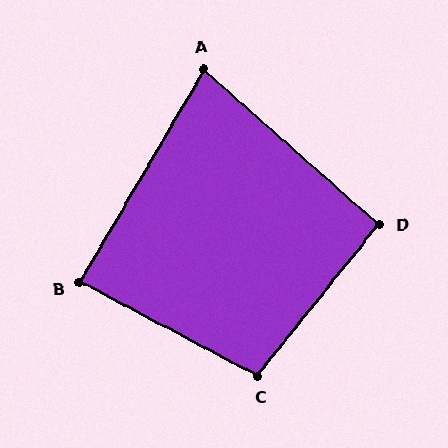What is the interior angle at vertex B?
Approximately 88 degrees (approximately right).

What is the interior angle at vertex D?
Approximately 92 degrees (approximately right).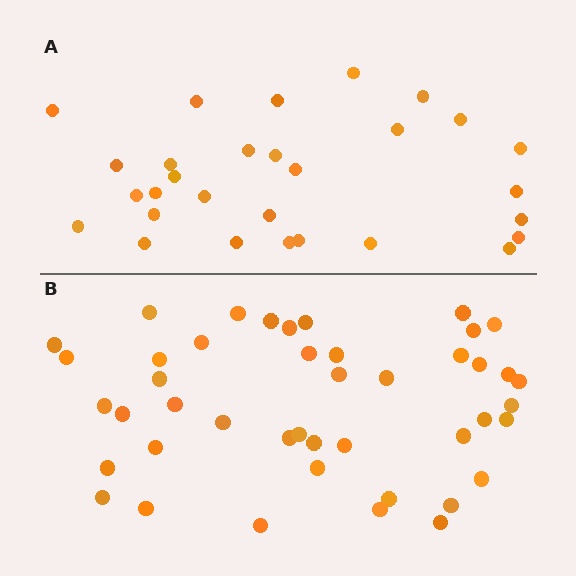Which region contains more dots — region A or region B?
Region B (the bottom region) has more dots.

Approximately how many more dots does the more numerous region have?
Region B has approximately 15 more dots than region A.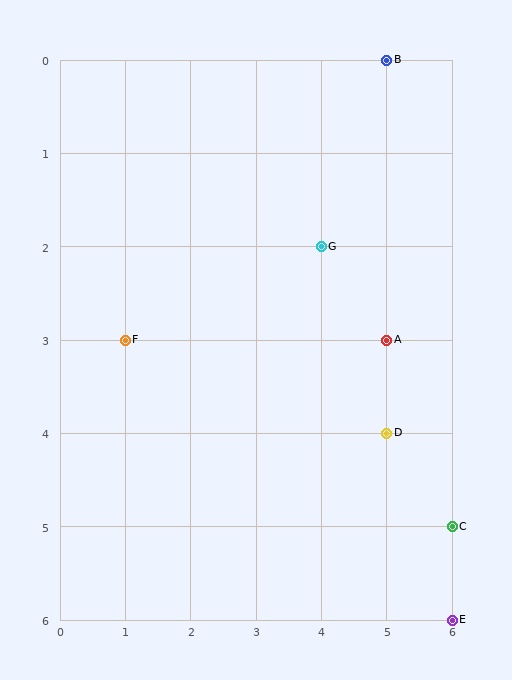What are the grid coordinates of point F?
Point F is at grid coordinates (1, 3).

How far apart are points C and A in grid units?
Points C and A are 1 column and 2 rows apart (about 2.2 grid units diagonally).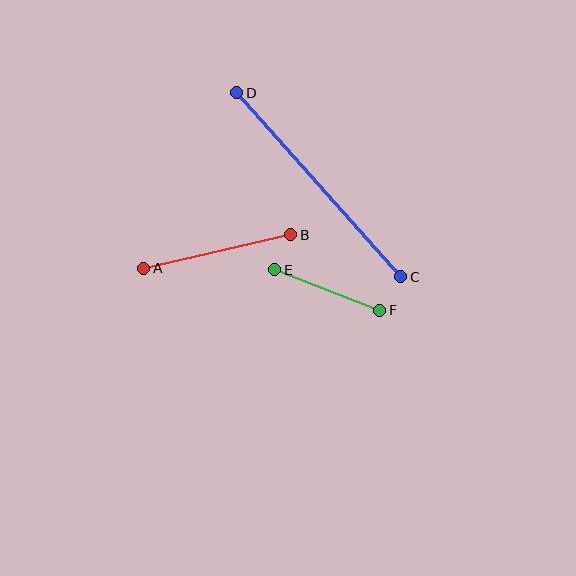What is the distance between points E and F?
The distance is approximately 113 pixels.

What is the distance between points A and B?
The distance is approximately 151 pixels.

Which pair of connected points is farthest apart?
Points C and D are farthest apart.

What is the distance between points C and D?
The distance is approximately 247 pixels.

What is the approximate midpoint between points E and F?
The midpoint is at approximately (327, 290) pixels.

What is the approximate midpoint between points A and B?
The midpoint is at approximately (217, 251) pixels.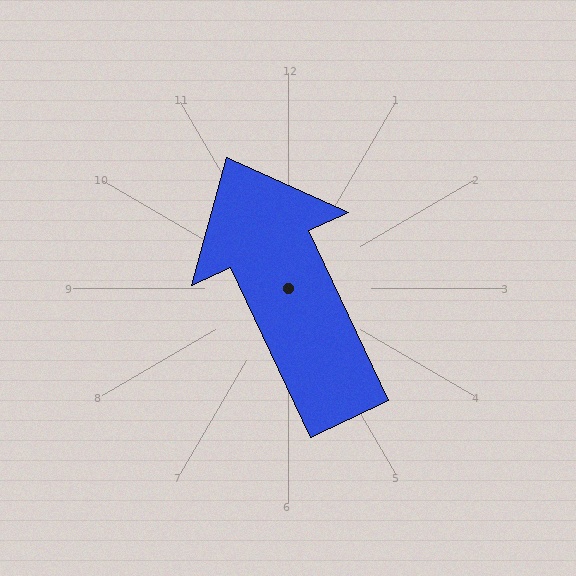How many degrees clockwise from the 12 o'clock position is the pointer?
Approximately 335 degrees.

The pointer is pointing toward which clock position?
Roughly 11 o'clock.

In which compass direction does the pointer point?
Northwest.